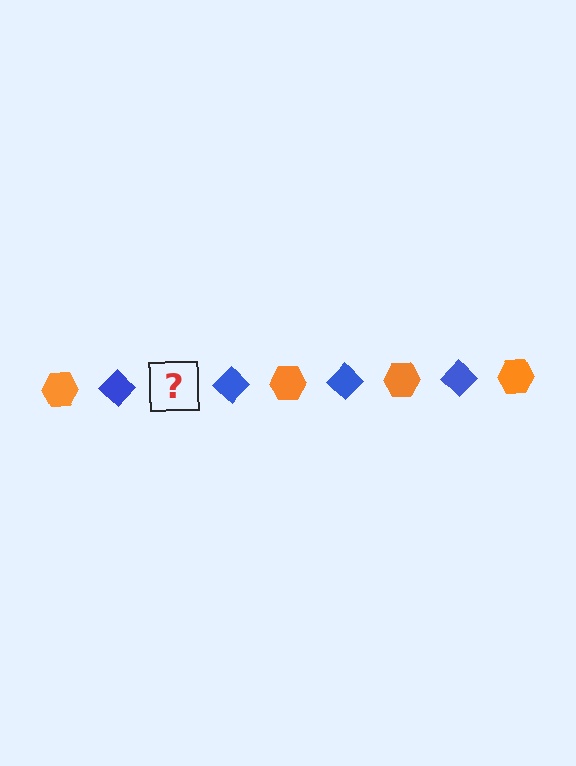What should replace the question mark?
The question mark should be replaced with an orange hexagon.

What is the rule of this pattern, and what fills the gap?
The rule is that the pattern alternates between orange hexagon and blue diamond. The gap should be filled with an orange hexagon.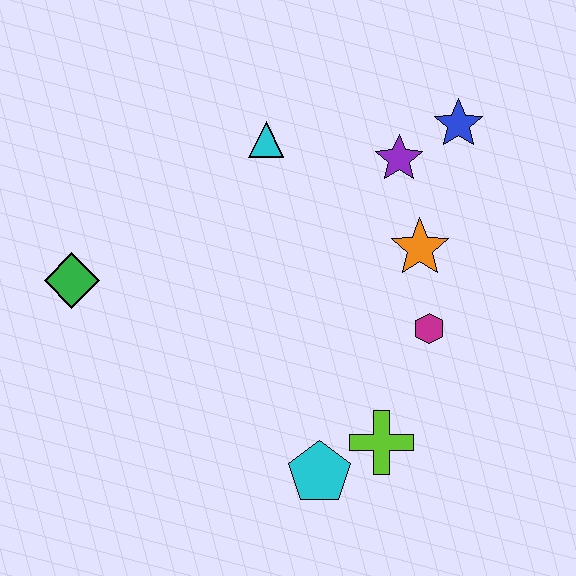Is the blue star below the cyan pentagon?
No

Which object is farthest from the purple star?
The green diamond is farthest from the purple star.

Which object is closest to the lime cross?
The cyan pentagon is closest to the lime cross.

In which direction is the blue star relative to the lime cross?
The blue star is above the lime cross.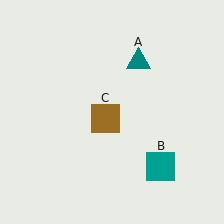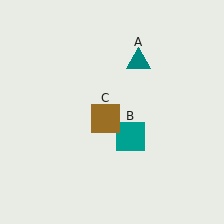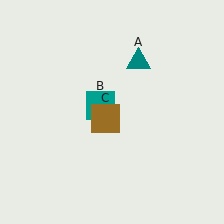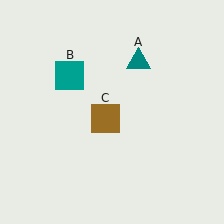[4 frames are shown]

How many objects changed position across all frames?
1 object changed position: teal square (object B).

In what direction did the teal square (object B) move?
The teal square (object B) moved up and to the left.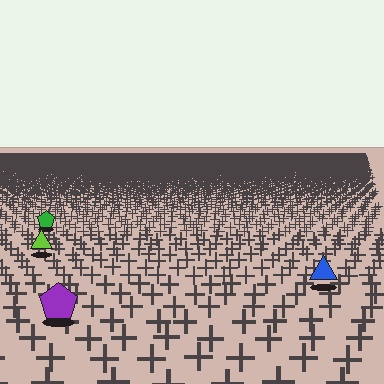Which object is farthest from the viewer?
The green pentagon is farthest from the viewer. It appears smaller and the ground texture around it is denser.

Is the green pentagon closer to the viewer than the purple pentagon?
No. The purple pentagon is closer — you can tell from the texture gradient: the ground texture is coarser near it.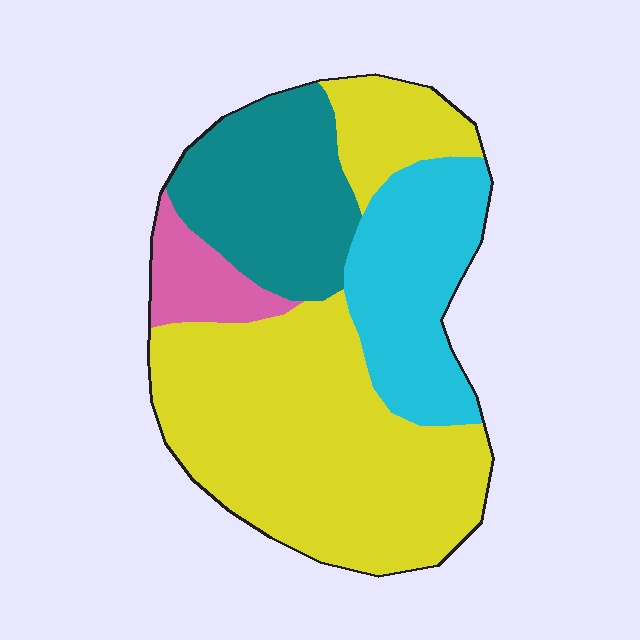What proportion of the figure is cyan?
Cyan covers about 20% of the figure.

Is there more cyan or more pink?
Cyan.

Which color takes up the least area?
Pink, at roughly 5%.